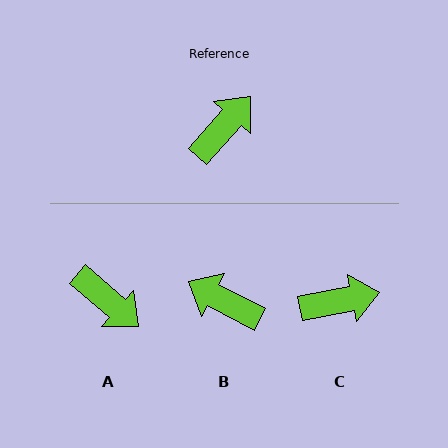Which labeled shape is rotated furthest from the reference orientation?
B, about 104 degrees away.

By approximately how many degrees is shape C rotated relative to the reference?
Approximately 37 degrees clockwise.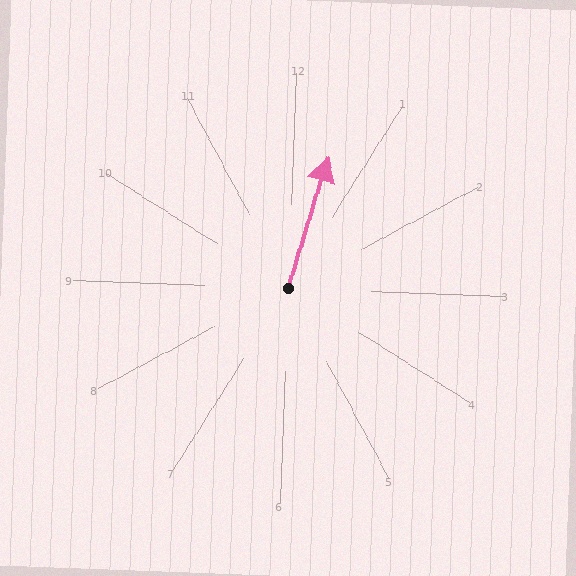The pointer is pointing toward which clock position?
Roughly 12 o'clock.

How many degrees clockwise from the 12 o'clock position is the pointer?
Approximately 15 degrees.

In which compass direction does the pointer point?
North.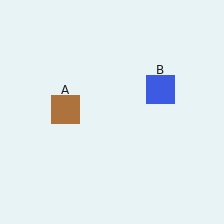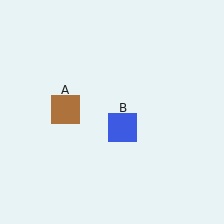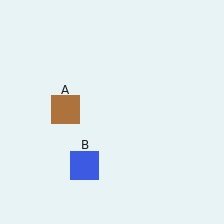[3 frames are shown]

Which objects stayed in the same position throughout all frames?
Brown square (object A) remained stationary.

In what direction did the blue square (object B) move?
The blue square (object B) moved down and to the left.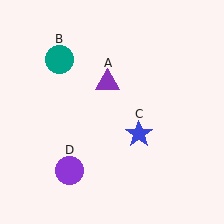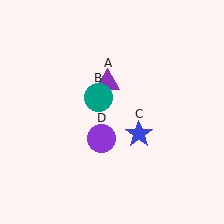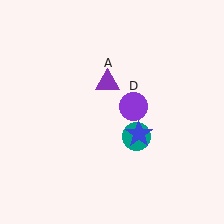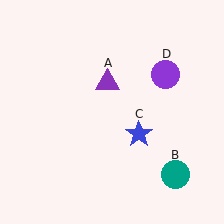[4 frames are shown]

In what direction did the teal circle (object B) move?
The teal circle (object B) moved down and to the right.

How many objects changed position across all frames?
2 objects changed position: teal circle (object B), purple circle (object D).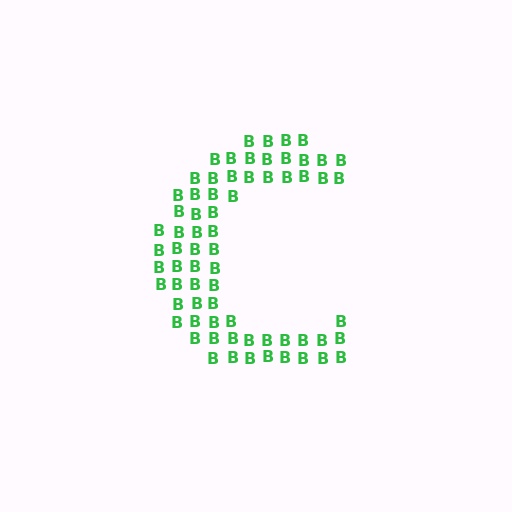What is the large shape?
The large shape is the letter C.